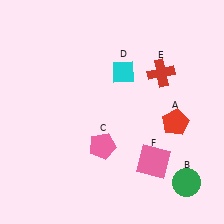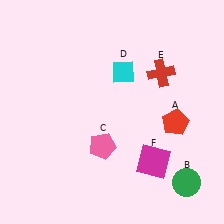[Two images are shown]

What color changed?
The square (F) changed from pink in Image 1 to magenta in Image 2.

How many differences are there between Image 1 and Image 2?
There is 1 difference between the two images.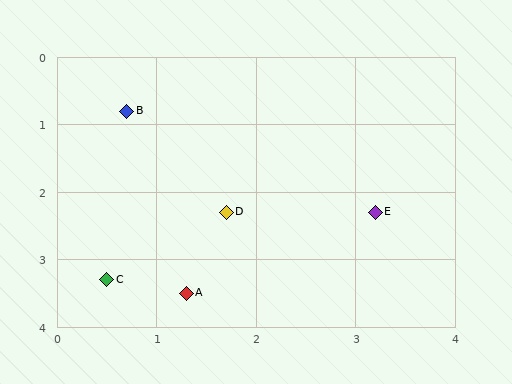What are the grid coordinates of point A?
Point A is at approximately (1.3, 3.5).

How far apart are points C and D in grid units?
Points C and D are about 1.6 grid units apart.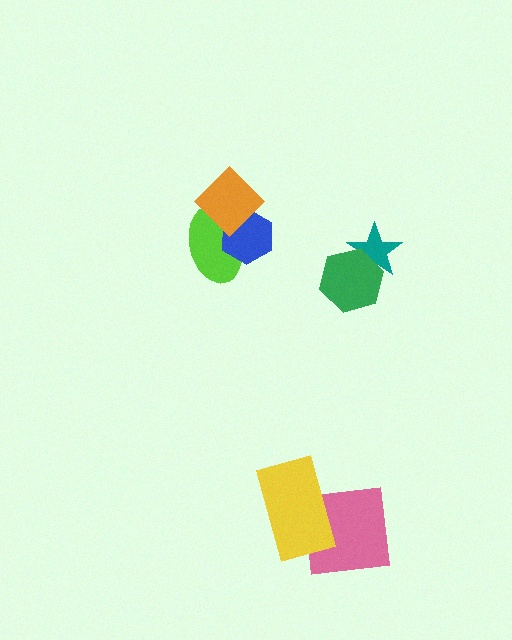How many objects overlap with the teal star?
1 object overlaps with the teal star.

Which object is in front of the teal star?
The green hexagon is in front of the teal star.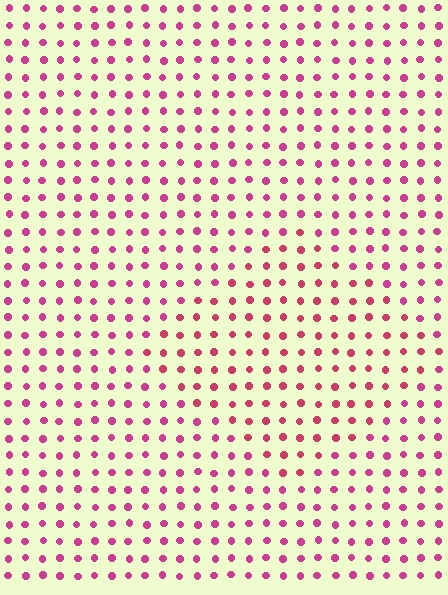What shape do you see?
I see a diamond.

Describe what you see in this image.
The image is filled with small magenta elements in a uniform arrangement. A diamond-shaped region is visible where the elements are tinted to a slightly different hue, forming a subtle color boundary.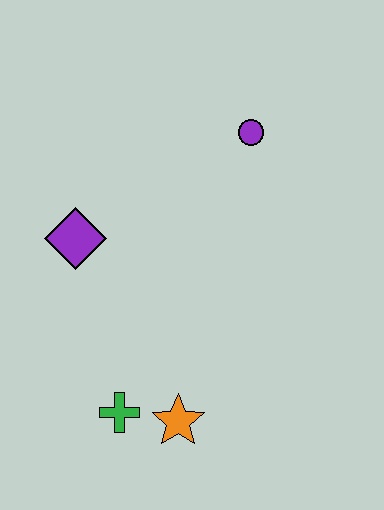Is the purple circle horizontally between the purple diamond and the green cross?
No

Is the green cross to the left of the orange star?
Yes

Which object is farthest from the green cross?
The purple circle is farthest from the green cross.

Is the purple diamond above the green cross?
Yes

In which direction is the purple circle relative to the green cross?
The purple circle is above the green cross.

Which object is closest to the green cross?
The orange star is closest to the green cross.